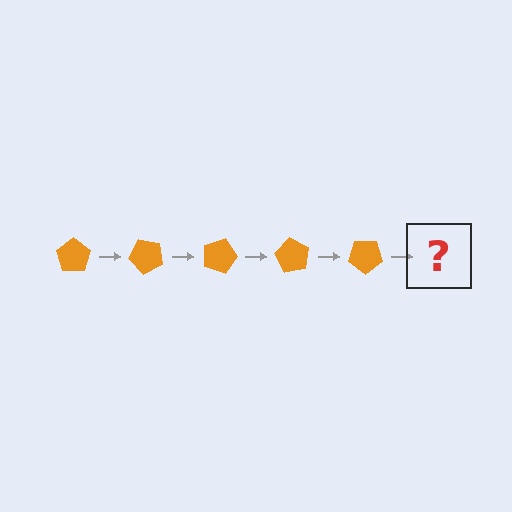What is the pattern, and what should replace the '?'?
The pattern is that the pentagon rotates 45 degrees each step. The '?' should be an orange pentagon rotated 225 degrees.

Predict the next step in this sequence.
The next step is an orange pentagon rotated 225 degrees.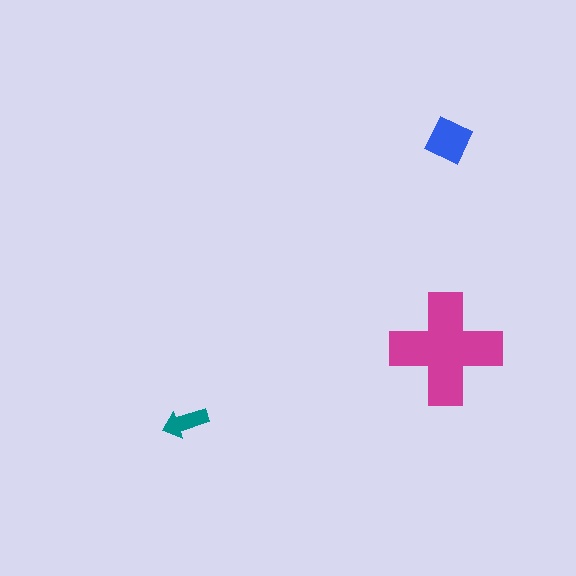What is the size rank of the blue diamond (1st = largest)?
2nd.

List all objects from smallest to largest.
The teal arrow, the blue diamond, the magenta cross.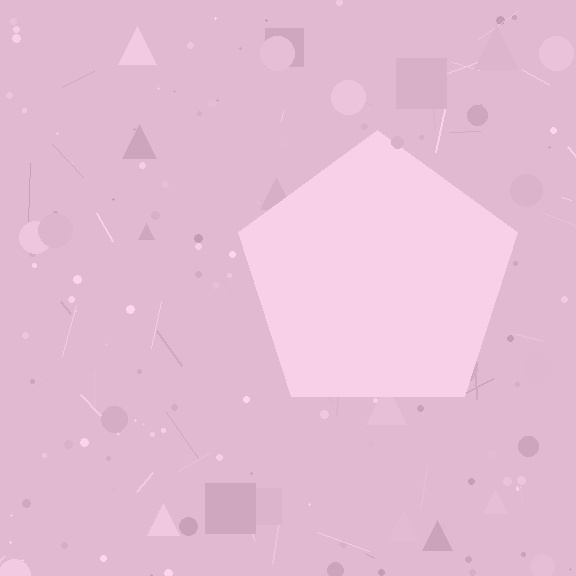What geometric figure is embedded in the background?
A pentagon is embedded in the background.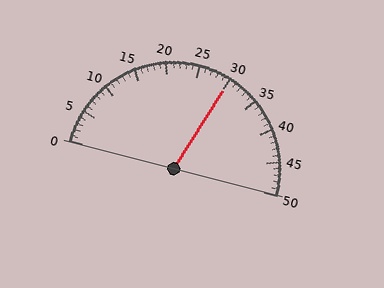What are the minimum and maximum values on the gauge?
The gauge ranges from 0 to 50.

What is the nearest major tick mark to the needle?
The nearest major tick mark is 30.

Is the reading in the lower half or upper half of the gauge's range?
The reading is in the upper half of the range (0 to 50).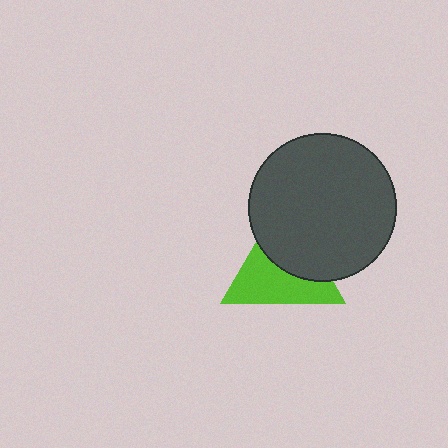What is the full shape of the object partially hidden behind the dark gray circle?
The partially hidden object is a lime triangle.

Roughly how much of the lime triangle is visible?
About half of it is visible (roughly 54%).